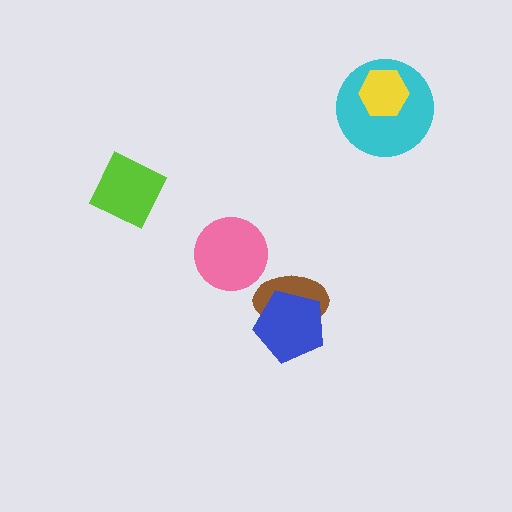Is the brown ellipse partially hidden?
Yes, it is partially covered by another shape.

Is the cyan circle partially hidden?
Yes, it is partially covered by another shape.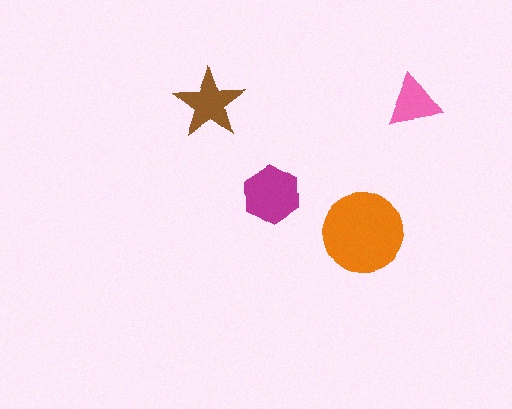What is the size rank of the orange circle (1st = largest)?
1st.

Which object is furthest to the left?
The brown star is leftmost.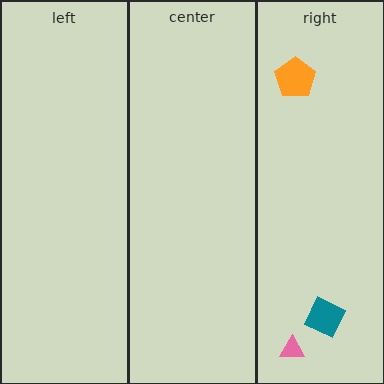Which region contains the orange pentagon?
The right region.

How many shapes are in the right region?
3.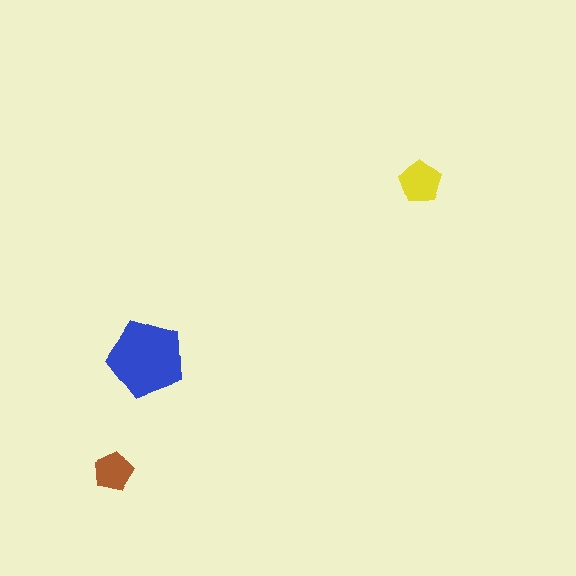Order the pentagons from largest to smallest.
the blue one, the yellow one, the brown one.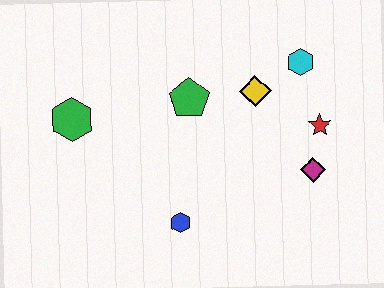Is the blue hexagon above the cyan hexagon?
No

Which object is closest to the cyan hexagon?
The yellow diamond is closest to the cyan hexagon.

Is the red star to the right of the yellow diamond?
Yes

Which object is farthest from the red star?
The green hexagon is farthest from the red star.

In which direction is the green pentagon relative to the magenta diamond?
The green pentagon is to the left of the magenta diamond.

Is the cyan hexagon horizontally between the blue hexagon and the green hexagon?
No